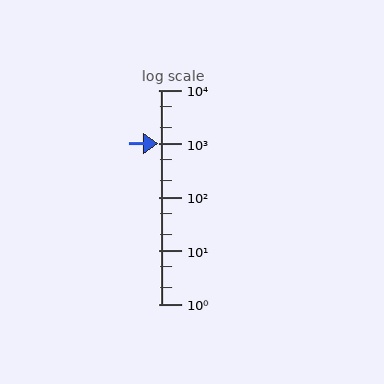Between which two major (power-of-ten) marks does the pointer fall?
The pointer is between 100 and 1000.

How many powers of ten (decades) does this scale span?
The scale spans 4 decades, from 1 to 10000.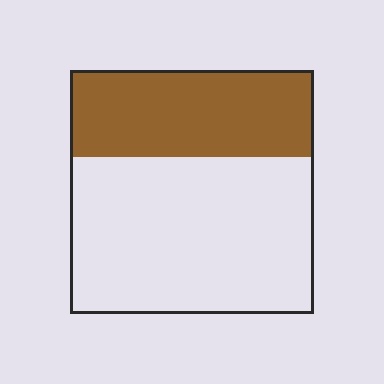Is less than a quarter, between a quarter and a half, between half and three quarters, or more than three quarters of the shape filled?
Between a quarter and a half.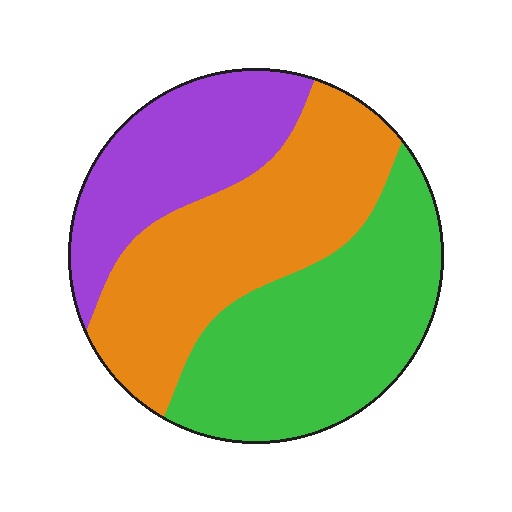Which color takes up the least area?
Purple, at roughly 25%.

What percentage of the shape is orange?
Orange covers around 35% of the shape.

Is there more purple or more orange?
Orange.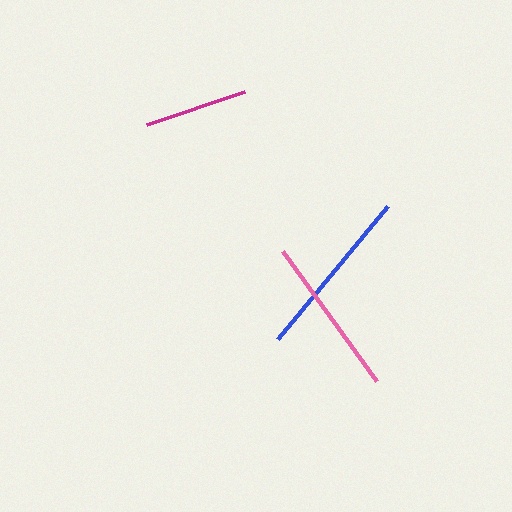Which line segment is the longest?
The blue line is the longest at approximately 173 pixels.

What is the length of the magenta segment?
The magenta segment is approximately 103 pixels long.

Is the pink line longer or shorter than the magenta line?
The pink line is longer than the magenta line.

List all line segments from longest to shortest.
From longest to shortest: blue, pink, magenta.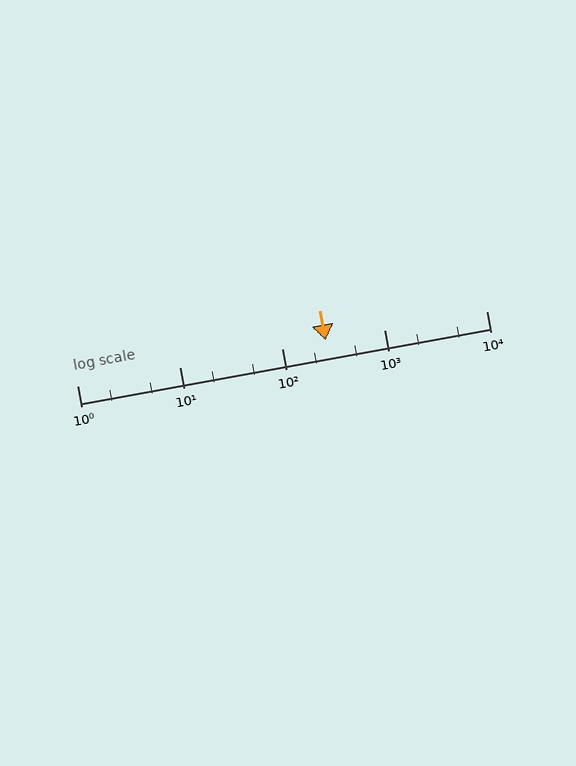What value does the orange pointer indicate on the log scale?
The pointer indicates approximately 270.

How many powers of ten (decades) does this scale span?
The scale spans 4 decades, from 1 to 10000.